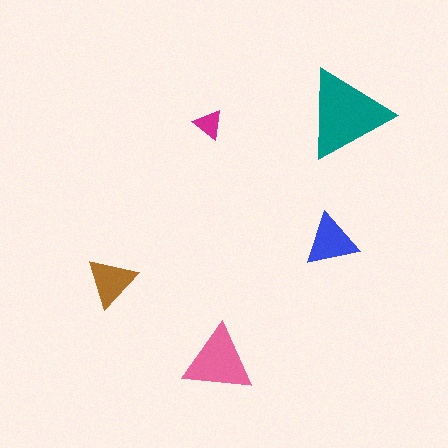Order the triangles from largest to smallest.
the teal one, the pink one, the blue one, the brown one, the magenta one.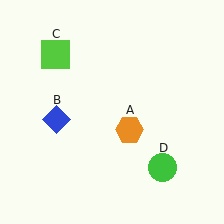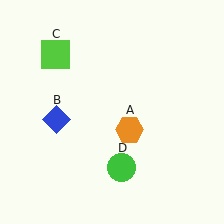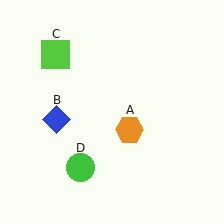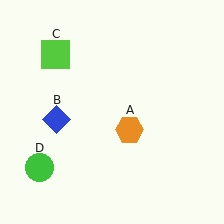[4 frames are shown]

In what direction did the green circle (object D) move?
The green circle (object D) moved left.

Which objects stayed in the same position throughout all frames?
Orange hexagon (object A) and blue diamond (object B) and lime square (object C) remained stationary.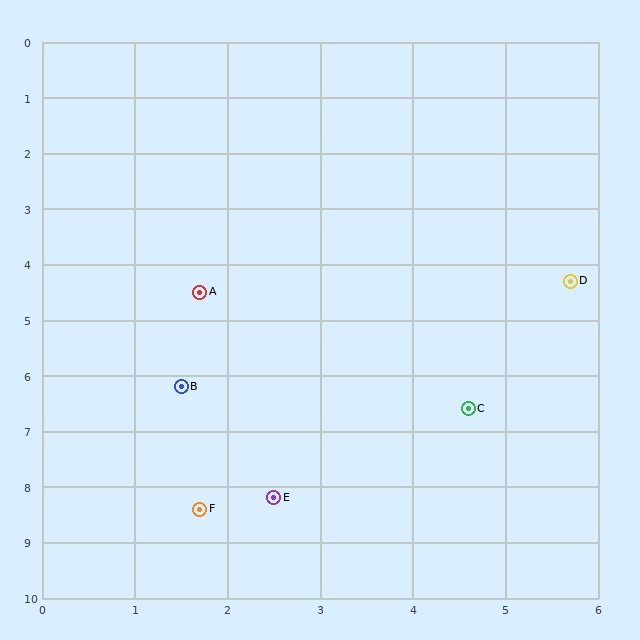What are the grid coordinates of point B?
Point B is at approximately (1.5, 6.2).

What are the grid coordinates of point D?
Point D is at approximately (5.7, 4.3).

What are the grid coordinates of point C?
Point C is at approximately (4.6, 6.6).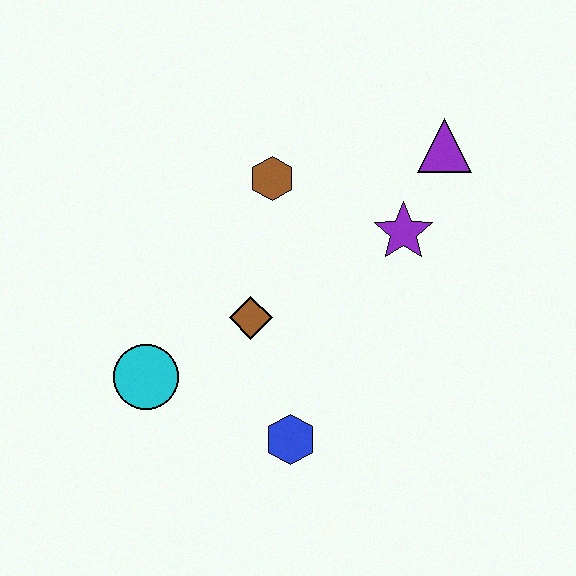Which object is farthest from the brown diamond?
The purple triangle is farthest from the brown diamond.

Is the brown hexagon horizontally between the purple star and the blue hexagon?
No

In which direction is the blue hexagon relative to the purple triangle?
The blue hexagon is below the purple triangle.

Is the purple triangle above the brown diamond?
Yes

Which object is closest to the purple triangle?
The purple star is closest to the purple triangle.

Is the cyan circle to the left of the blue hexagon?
Yes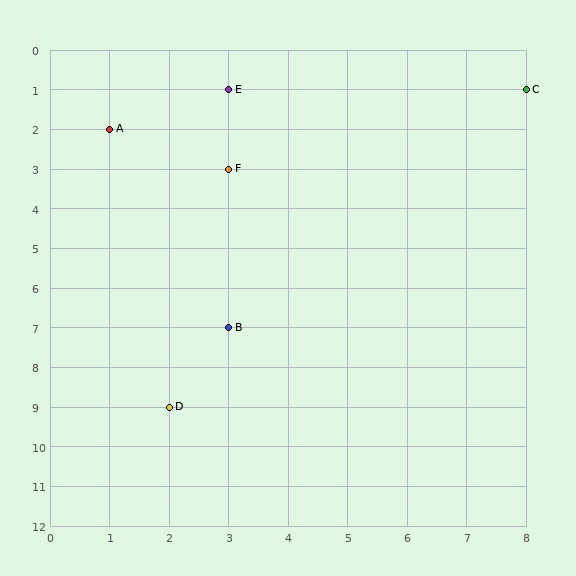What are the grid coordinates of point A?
Point A is at grid coordinates (1, 2).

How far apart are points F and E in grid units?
Points F and E are 2 rows apart.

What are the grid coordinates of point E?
Point E is at grid coordinates (3, 1).